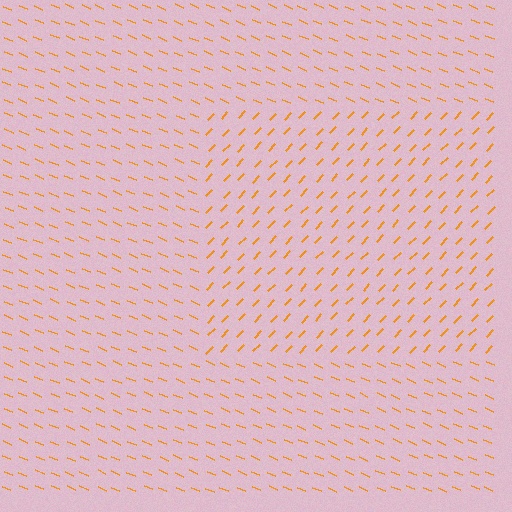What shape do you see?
I see a rectangle.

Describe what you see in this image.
The image is filled with small orange line segments. A rectangle region in the image has lines oriented differently from the surrounding lines, creating a visible texture boundary.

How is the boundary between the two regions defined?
The boundary is defined purely by a change in line orientation (approximately 69 degrees difference). All lines are the same color and thickness.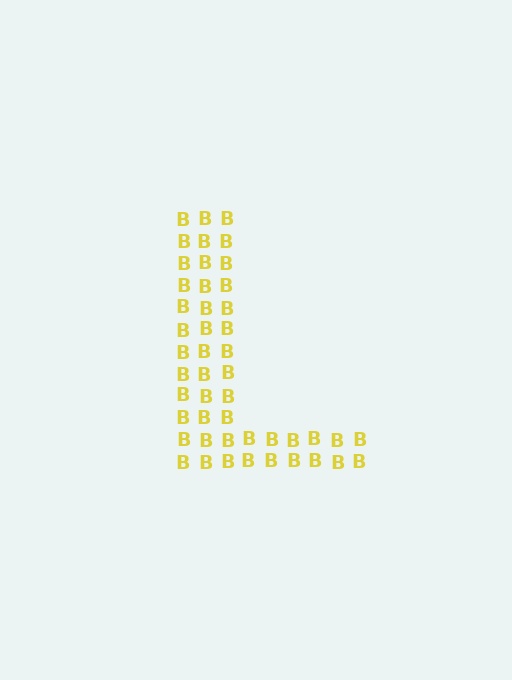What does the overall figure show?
The overall figure shows the letter L.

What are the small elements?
The small elements are letter B's.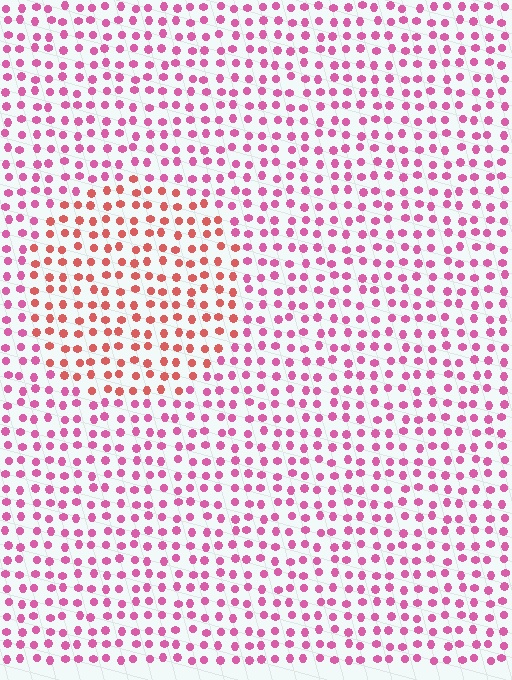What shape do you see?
I see a circle.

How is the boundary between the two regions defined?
The boundary is defined purely by a slight shift in hue (about 37 degrees). Spacing, size, and orientation are identical on both sides.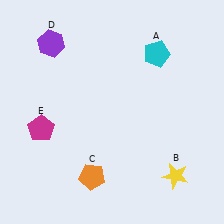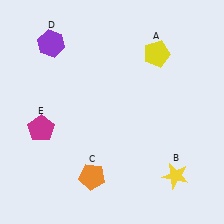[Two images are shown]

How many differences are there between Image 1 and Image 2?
There is 1 difference between the two images.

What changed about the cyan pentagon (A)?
In Image 1, A is cyan. In Image 2, it changed to yellow.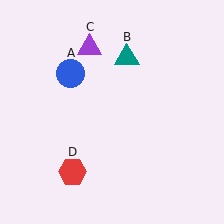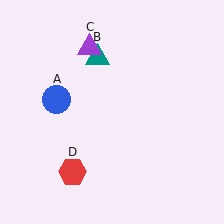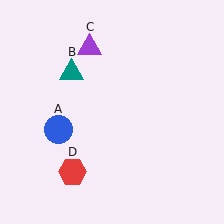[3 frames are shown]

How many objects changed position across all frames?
2 objects changed position: blue circle (object A), teal triangle (object B).